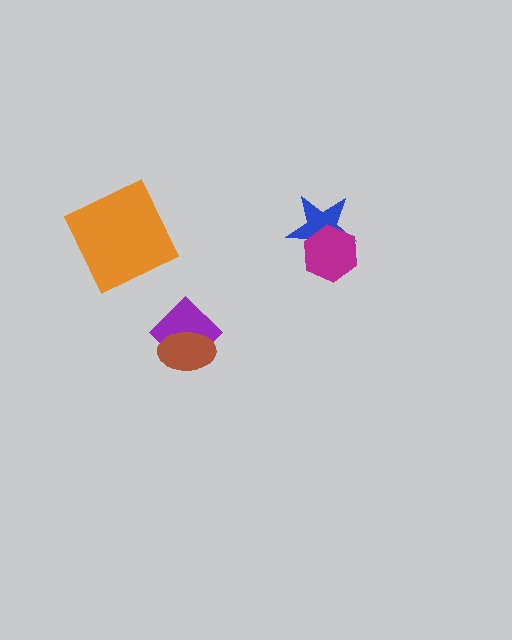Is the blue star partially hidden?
Yes, it is partially covered by another shape.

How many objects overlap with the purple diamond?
1 object overlaps with the purple diamond.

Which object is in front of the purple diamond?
The brown ellipse is in front of the purple diamond.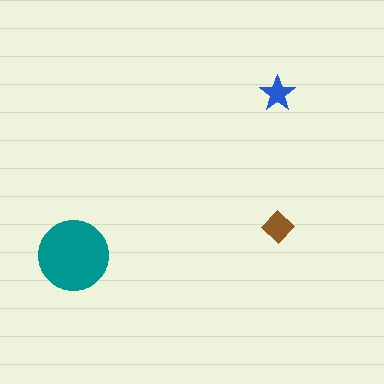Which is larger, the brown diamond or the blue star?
The brown diamond.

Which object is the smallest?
The blue star.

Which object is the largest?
The teal circle.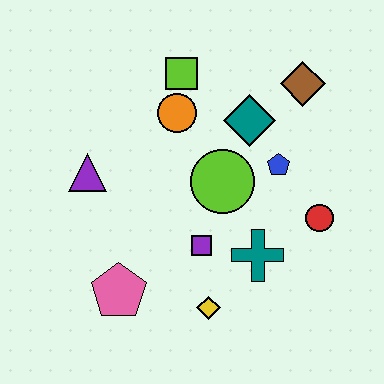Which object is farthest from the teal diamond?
The pink pentagon is farthest from the teal diamond.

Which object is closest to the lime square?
The orange circle is closest to the lime square.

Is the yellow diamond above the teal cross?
No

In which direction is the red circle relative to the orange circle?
The red circle is to the right of the orange circle.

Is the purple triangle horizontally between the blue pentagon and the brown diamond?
No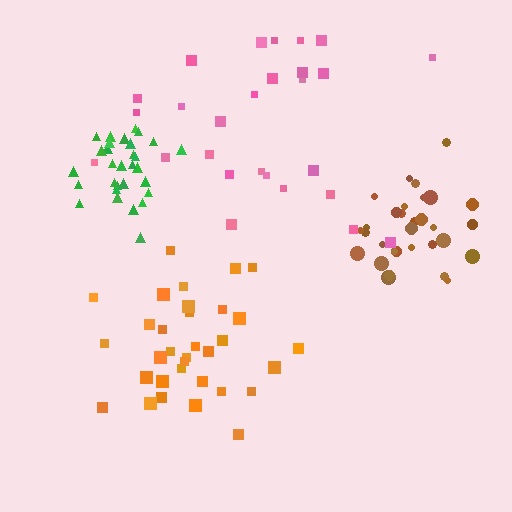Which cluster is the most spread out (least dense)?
Pink.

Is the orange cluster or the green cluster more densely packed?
Green.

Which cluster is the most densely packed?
Green.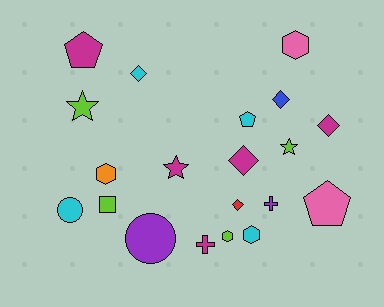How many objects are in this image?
There are 20 objects.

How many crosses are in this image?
There are 2 crosses.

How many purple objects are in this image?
There are 2 purple objects.